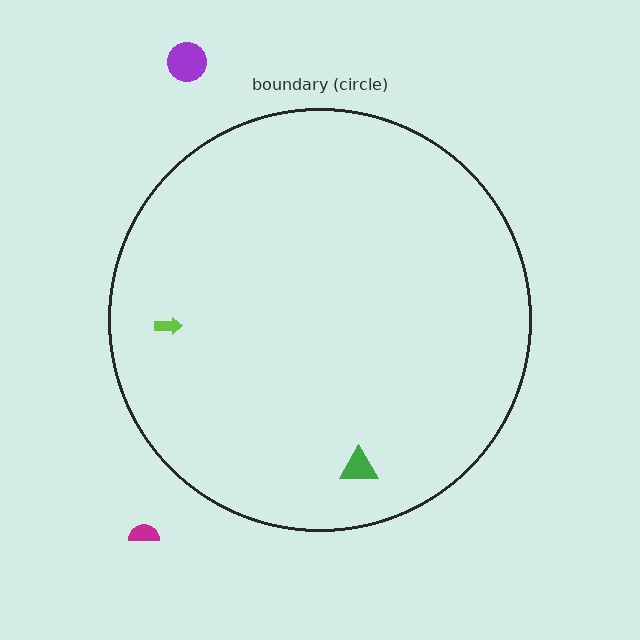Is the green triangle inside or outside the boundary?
Inside.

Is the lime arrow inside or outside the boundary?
Inside.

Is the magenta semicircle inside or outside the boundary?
Outside.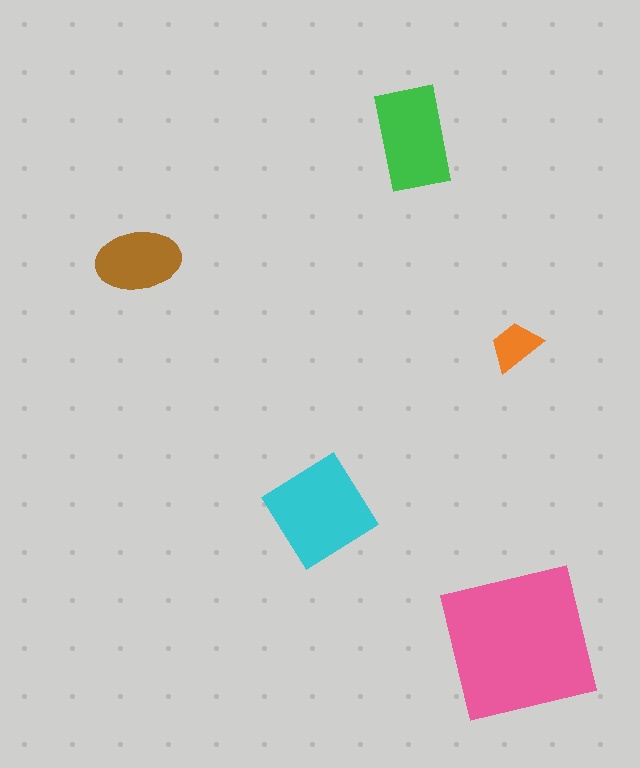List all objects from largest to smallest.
The pink square, the cyan diamond, the green rectangle, the brown ellipse, the orange trapezoid.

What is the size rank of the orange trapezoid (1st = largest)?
5th.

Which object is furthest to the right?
The pink square is rightmost.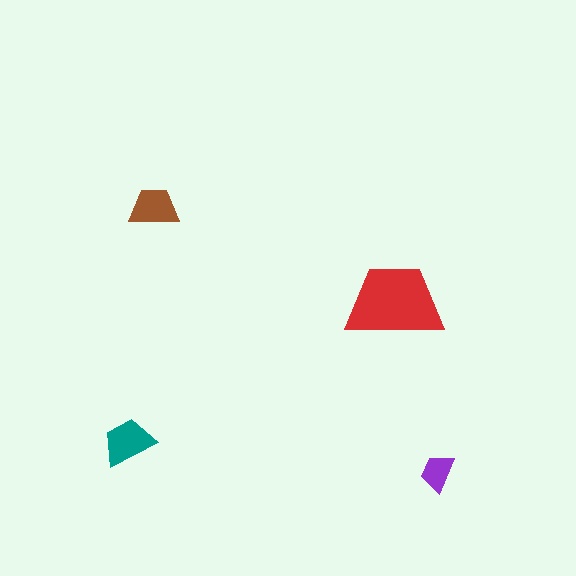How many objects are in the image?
There are 4 objects in the image.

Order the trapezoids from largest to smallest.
the red one, the teal one, the brown one, the purple one.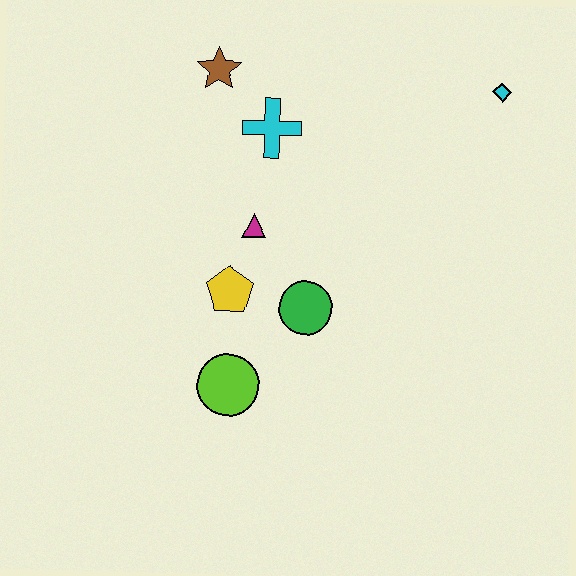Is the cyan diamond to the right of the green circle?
Yes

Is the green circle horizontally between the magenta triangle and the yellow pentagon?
No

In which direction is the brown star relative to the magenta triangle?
The brown star is above the magenta triangle.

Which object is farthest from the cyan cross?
The lime circle is farthest from the cyan cross.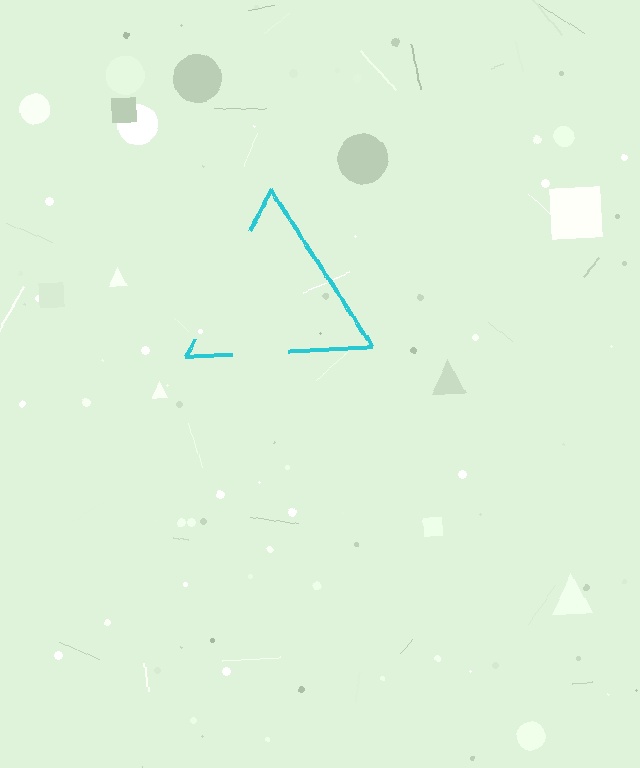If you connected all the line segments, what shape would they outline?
They would outline a triangle.